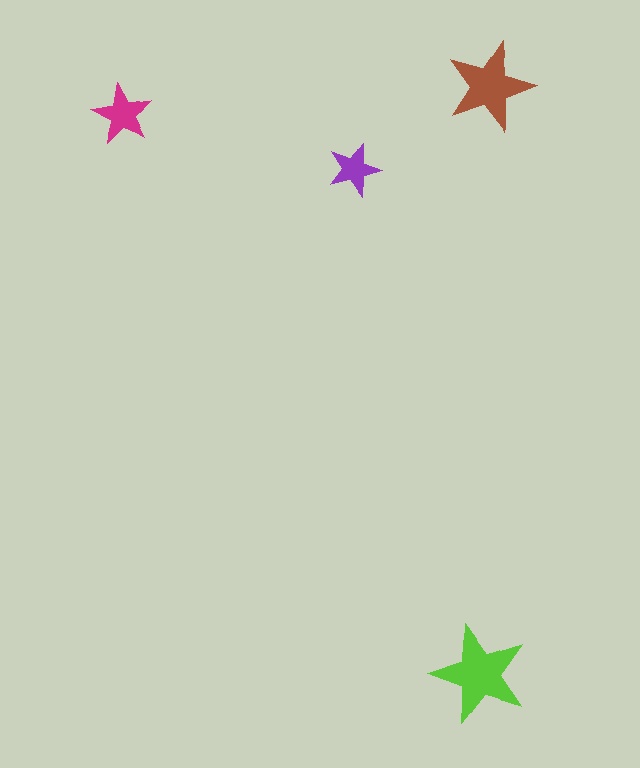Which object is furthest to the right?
The brown star is rightmost.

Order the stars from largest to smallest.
the lime one, the brown one, the magenta one, the purple one.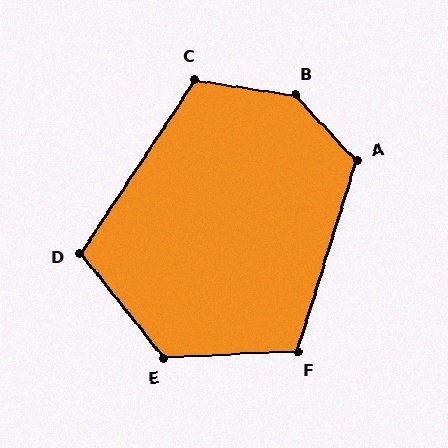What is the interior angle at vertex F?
Approximately 110 degrees (obtuse).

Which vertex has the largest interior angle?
B, at approximately 142 degrees.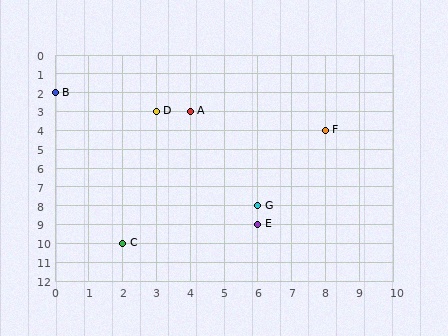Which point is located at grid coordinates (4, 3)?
Point A is at (4, 3).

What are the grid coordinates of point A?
Point A is at grid coordinates (4, 3).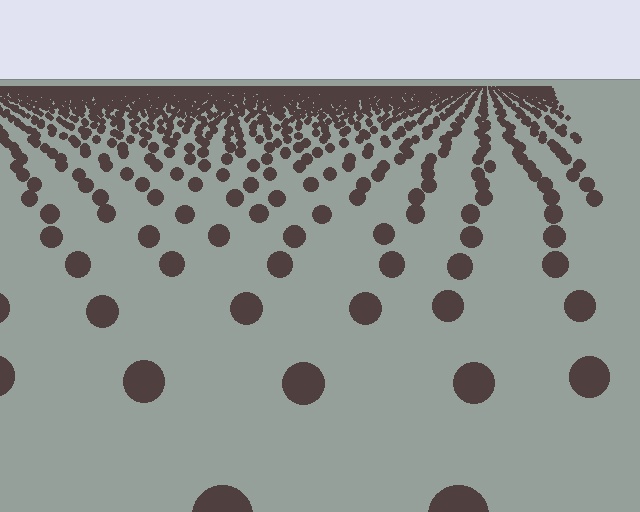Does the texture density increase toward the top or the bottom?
Density increases toward the top.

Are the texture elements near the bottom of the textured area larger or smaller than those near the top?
Larger. Near the bottom, elements are closer to the viewer and appear at a bigger on-screen size.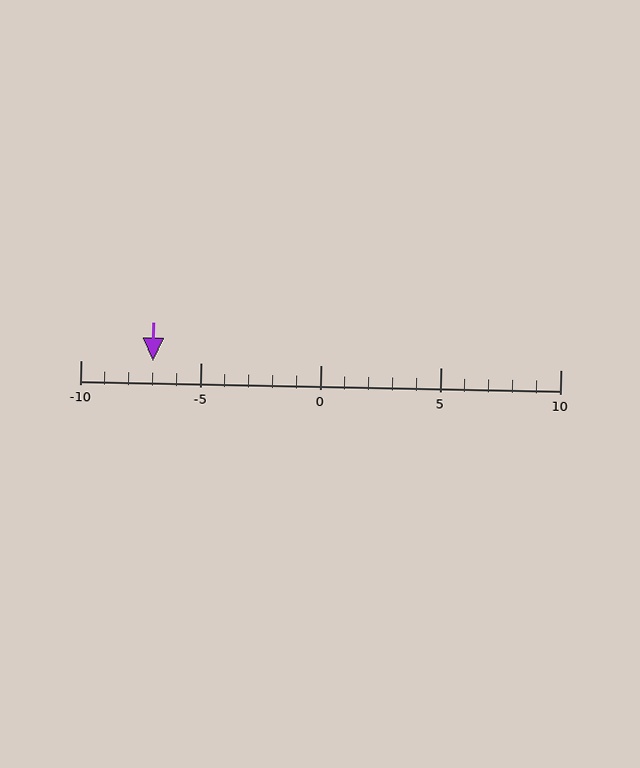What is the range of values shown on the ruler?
The ruler shows values from -10 to 10.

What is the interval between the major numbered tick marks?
The major tick marks are spaced 5 units apart.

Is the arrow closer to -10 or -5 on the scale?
The arrow is closer to -5.